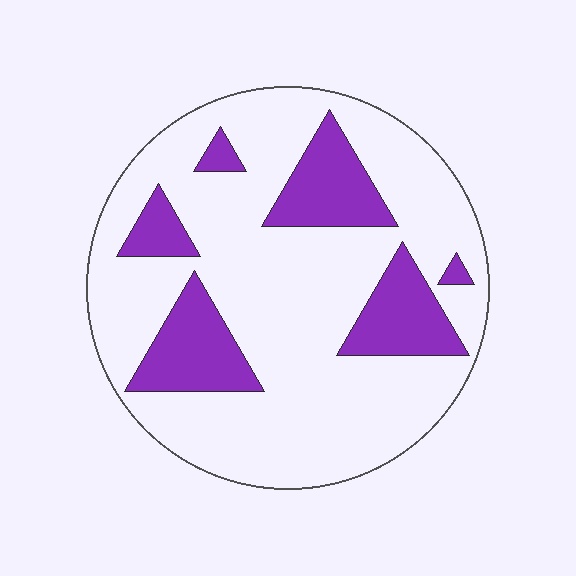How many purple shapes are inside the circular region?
6.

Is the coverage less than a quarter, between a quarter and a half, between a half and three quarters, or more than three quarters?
Less than a quarter.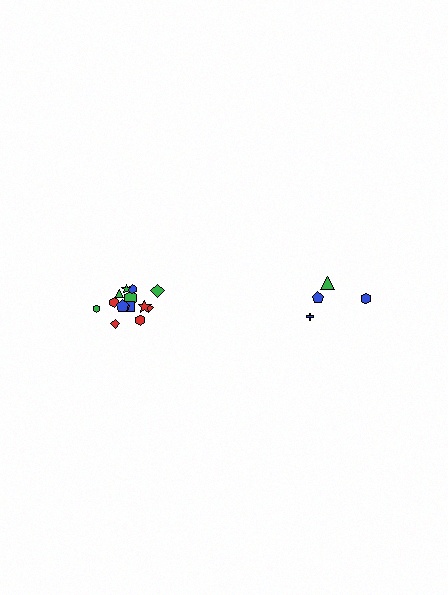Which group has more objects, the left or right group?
The left group.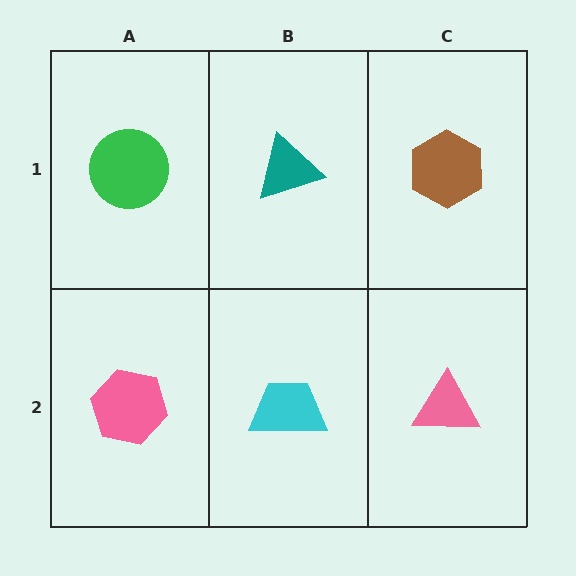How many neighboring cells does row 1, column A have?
2.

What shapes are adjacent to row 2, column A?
A green circle (row 1, column A), a cyan trapezoid (row 2, column B).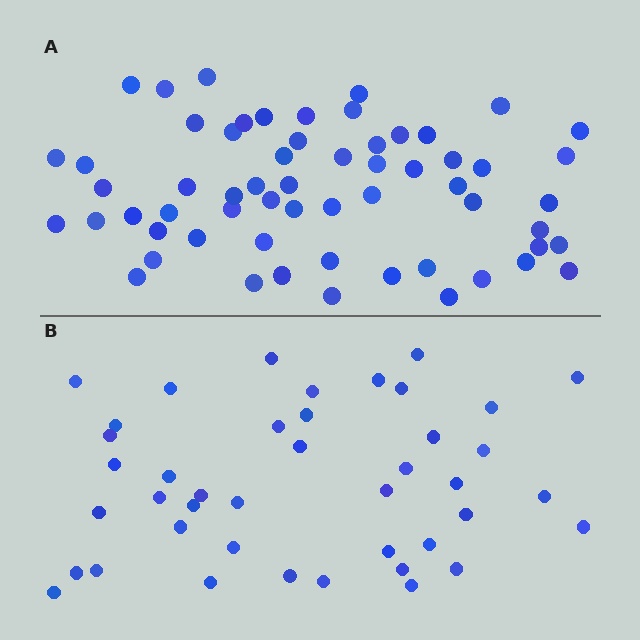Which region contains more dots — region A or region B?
Region A (the top region) has more dots.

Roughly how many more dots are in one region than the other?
Region A has approximately 20 more dots than region B.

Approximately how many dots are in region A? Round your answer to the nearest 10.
About 60 dots.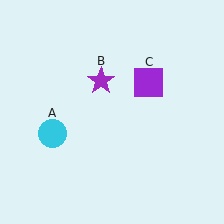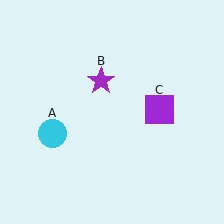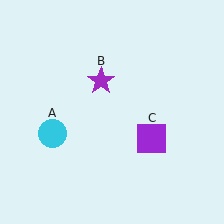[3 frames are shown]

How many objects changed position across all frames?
1 object changed position: purple square (object C).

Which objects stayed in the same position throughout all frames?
Cyan circle (object A) and purple star (object B) remained stationary.